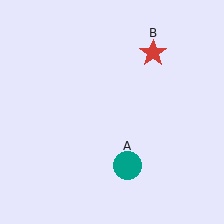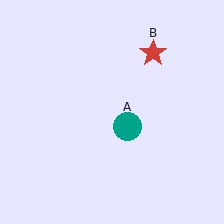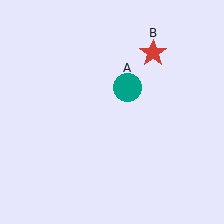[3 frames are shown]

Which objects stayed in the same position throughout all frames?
Red star (object B) remained stationary.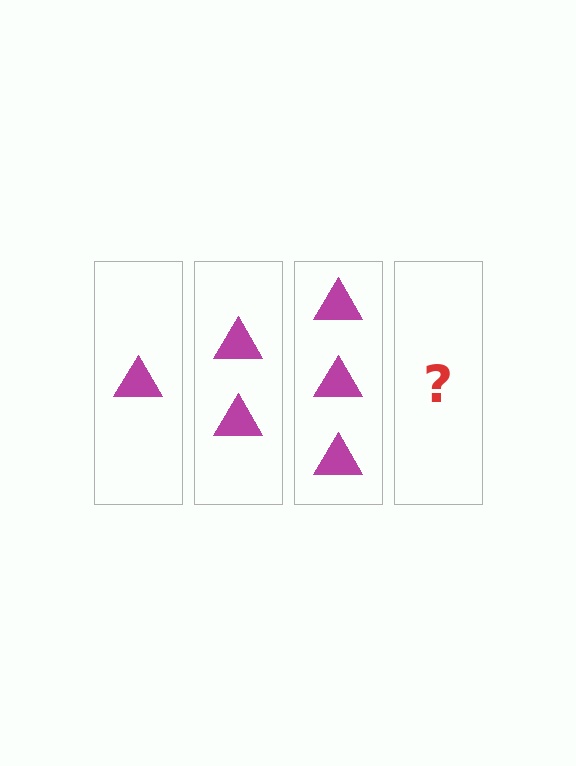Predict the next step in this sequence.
The next step is 4 triangles.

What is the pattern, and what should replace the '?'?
The pattern is that each step adds one more triangle. The '?' should be 4 triangles.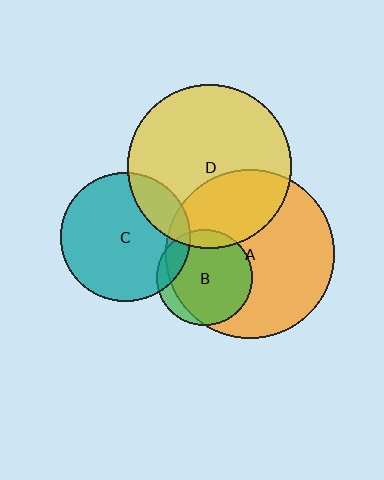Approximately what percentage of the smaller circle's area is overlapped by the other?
Approximately 20%.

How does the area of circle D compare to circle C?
Approximately 1.6 times.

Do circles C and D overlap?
Yes.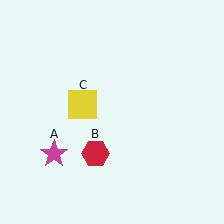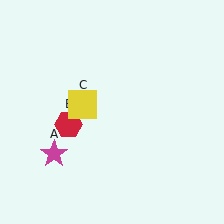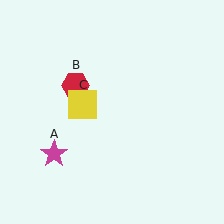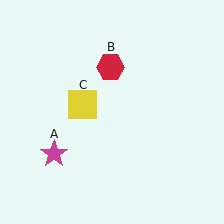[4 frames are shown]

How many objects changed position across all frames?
1 object changed position: red hexagon (object B).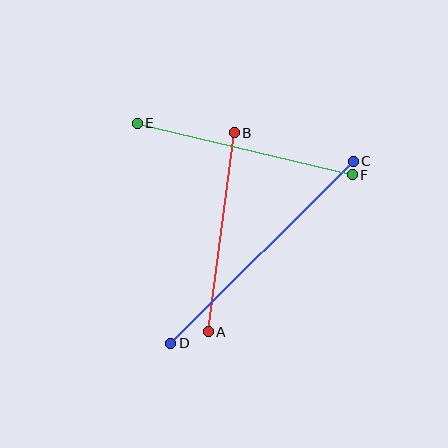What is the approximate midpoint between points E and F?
The midpoint is at approximately (245, 149) pixels.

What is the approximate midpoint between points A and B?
The midpoint is at approximately (221, 232) pixels.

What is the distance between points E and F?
The distance is approximately 221 pixels.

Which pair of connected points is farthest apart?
Points C and D are farthest apart.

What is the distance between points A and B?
The distance is approximately 201 pixels.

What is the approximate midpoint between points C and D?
The midpoint is at approximately (262, 252) pixels.